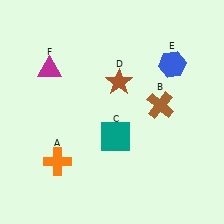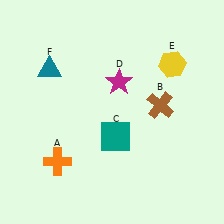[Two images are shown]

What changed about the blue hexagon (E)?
In Image 1, E is blue. In Image 2, it changed to yellow.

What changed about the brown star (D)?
In Image 1, D is brown. In Image 2, it changed to magenta.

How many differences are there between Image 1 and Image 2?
There are 3 differences between the two images.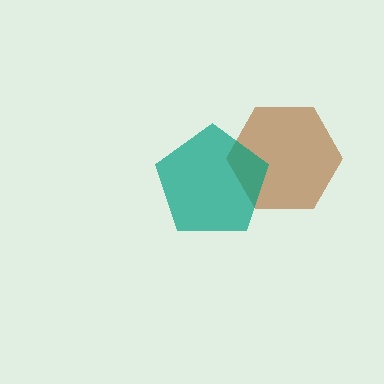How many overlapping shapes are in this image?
There are 2 overlapping shapes in the image.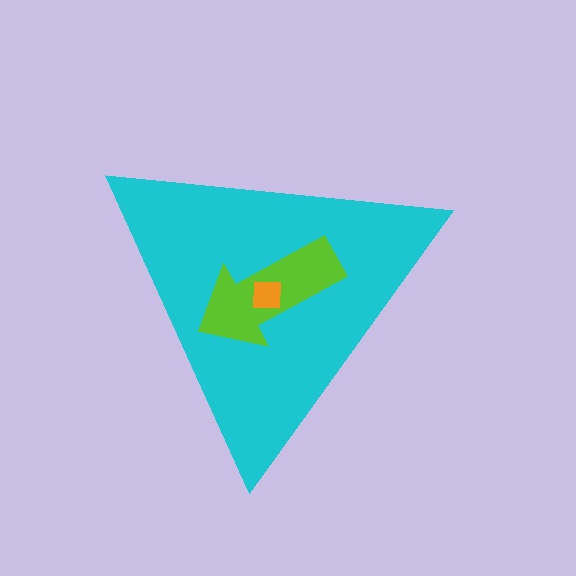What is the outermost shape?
The cyan triangle.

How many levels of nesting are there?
3.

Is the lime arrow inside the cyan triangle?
Yes.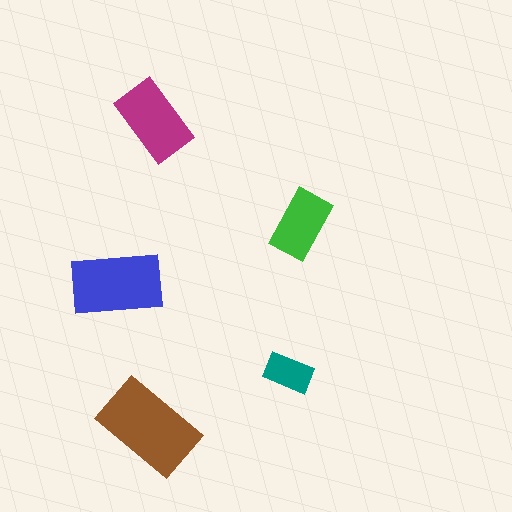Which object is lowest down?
The brown rectangle is bottommost.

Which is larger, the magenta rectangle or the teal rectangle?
The magenta one.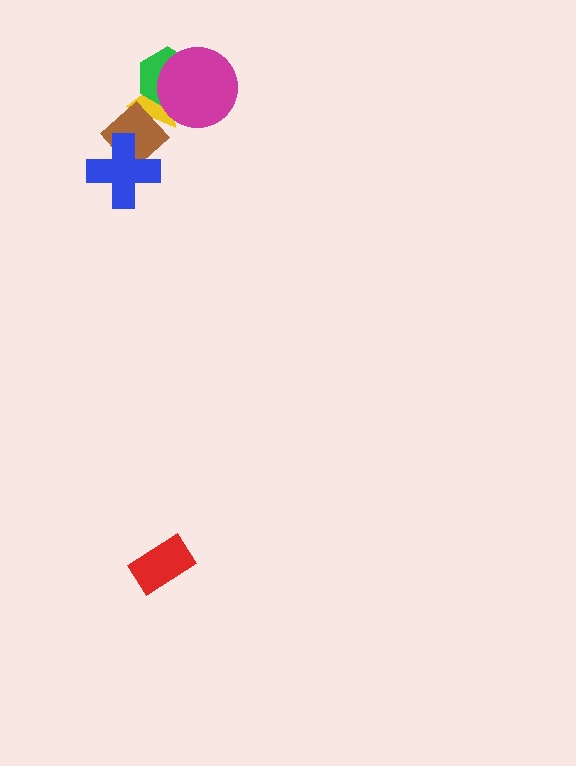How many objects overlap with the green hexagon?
2 objects overlap with the green hexagon.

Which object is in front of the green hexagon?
The magenta circle is in front of the green hexagon.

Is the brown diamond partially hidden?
Yes, it is partially covered by another shape.